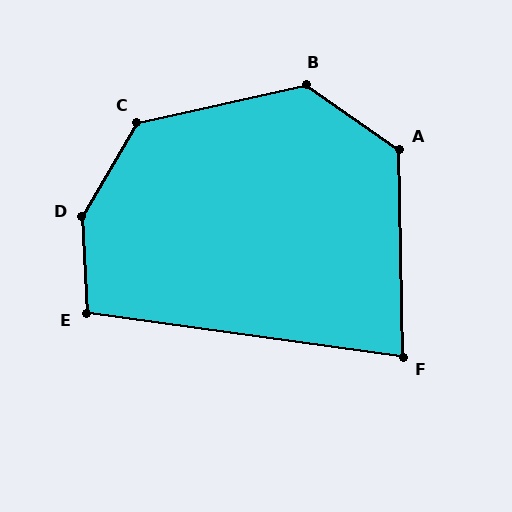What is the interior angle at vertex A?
Approximately 126 degrees (obtuse).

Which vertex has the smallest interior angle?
F, at approximately 81 degrees.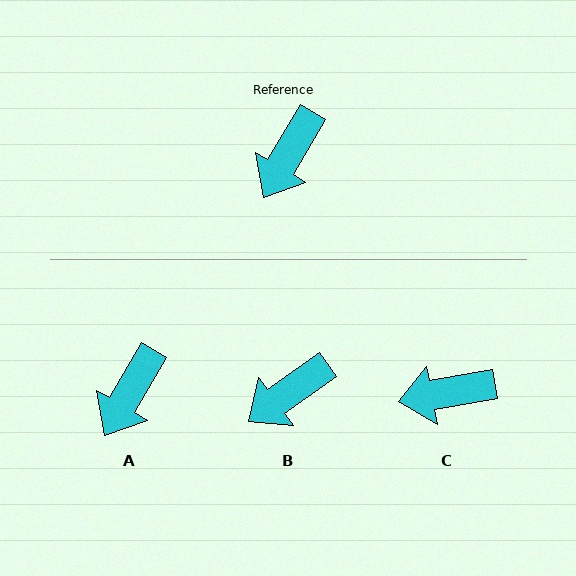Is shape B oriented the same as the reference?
No, it is off by about 24 degrees.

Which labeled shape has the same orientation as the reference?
A.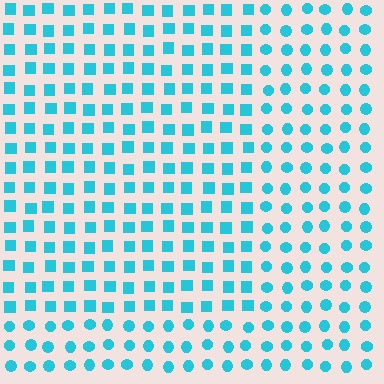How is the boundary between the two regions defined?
The boundary is defined by a change in element shape: squares inside vs. circles outside. All elements share the same color and spacing.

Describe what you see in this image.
The image is filled with small cyan elements arranged in a uniform grid. A rectangle-shaped region contains squares, while the surrounding area contains circles. The boundary is defined purely by the change in element shape.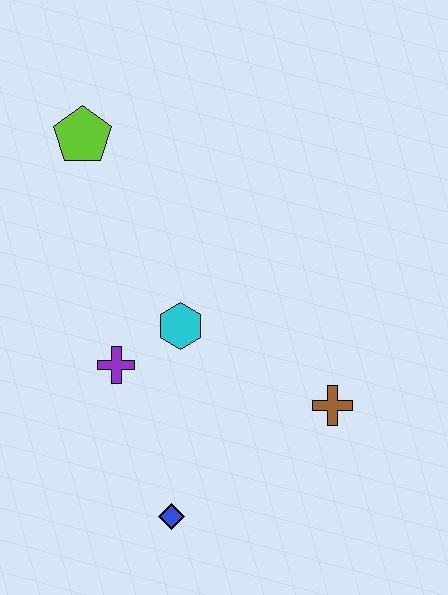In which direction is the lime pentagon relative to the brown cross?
The lime pentagon is above the brown cross.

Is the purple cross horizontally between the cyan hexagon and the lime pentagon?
Yes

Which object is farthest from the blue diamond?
The lime pentagon is farthest from the blue diamond.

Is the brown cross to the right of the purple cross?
Yes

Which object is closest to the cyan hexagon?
The purple cross is closest to the cyan hexagon.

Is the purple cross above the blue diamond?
Yes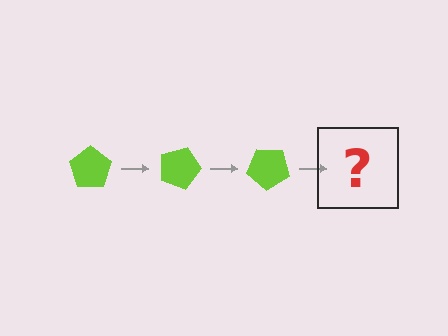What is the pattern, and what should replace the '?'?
The pattern is that the pentagon rotates 20 degrees each step. The '?' should be a lime pentagon rotated 60 degrees.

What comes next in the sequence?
The next element should be a lime pentagon rotated 60 degrees.